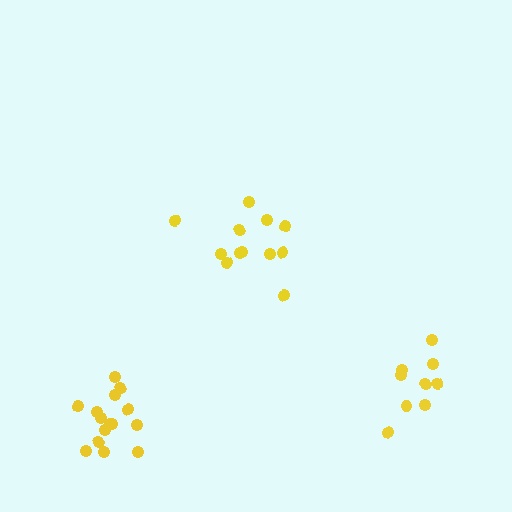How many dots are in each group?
Group 1: 12 dots, Group 2: 15 dots, Group 3: 9 dots (36 total).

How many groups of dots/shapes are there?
There are 3 groups.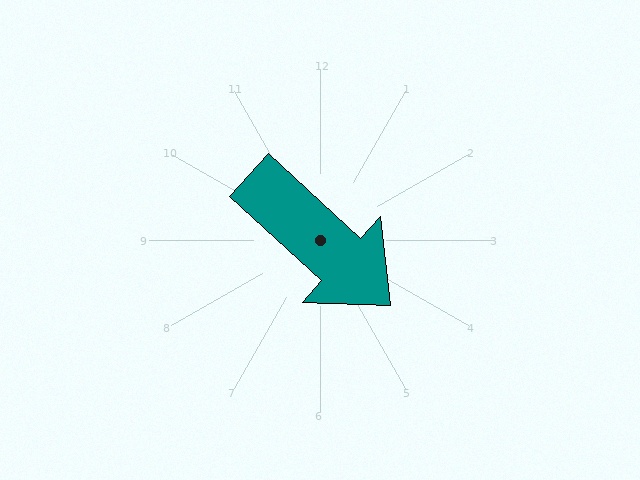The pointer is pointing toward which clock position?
Roughly 4 o'clock.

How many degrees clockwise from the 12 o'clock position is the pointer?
Approximately 133 degrees.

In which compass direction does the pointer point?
Southeast.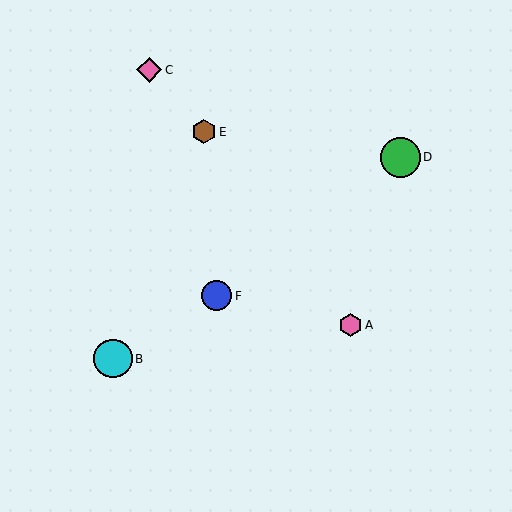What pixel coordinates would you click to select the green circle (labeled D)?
Click at (400, 157) to select the green circle D.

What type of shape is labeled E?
Shape E is a brown hexagon.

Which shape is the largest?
The green circle (labeled D) is the largest.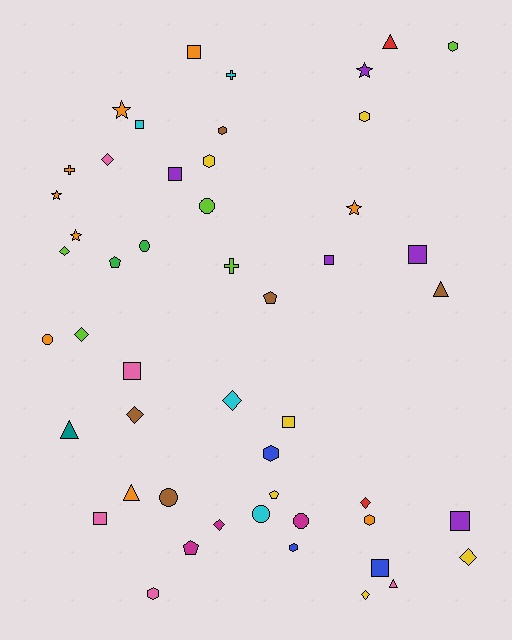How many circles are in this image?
There are 6 circles.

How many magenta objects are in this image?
There are 3 magenta objects.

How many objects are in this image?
There are 50 objects.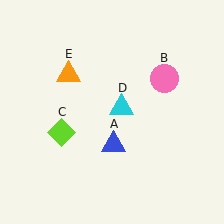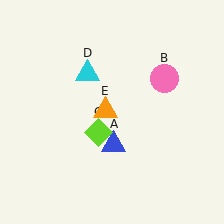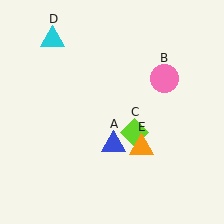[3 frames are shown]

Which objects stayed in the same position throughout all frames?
Blue triangle (object A) and pink circle (object B) remained stationary.